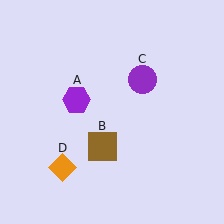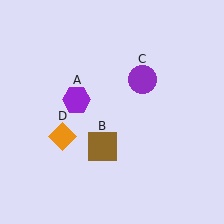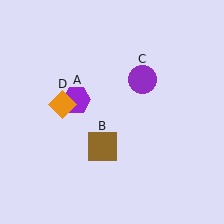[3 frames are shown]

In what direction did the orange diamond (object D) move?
The orange diamond (object D) moved up.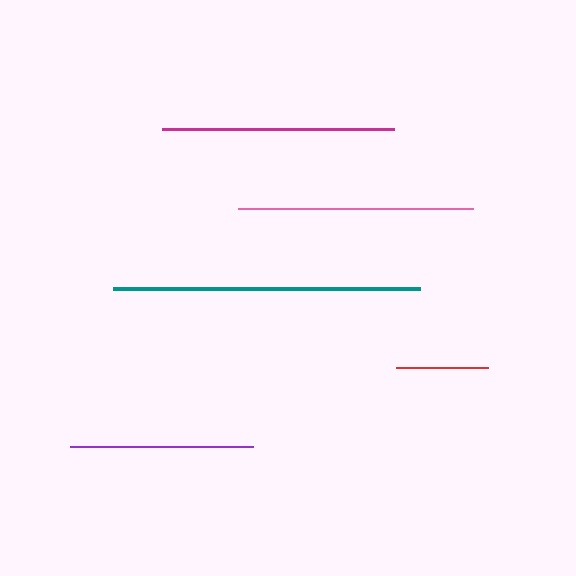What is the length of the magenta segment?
The magenta segment is approximately 232 pixels long.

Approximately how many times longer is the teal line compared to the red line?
The teal line is approximately 3.3 times the length of the red line.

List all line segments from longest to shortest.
From longest to shortest: teal, pink, magenta, purple, red.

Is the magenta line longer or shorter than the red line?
The magenta line is longer than the red line.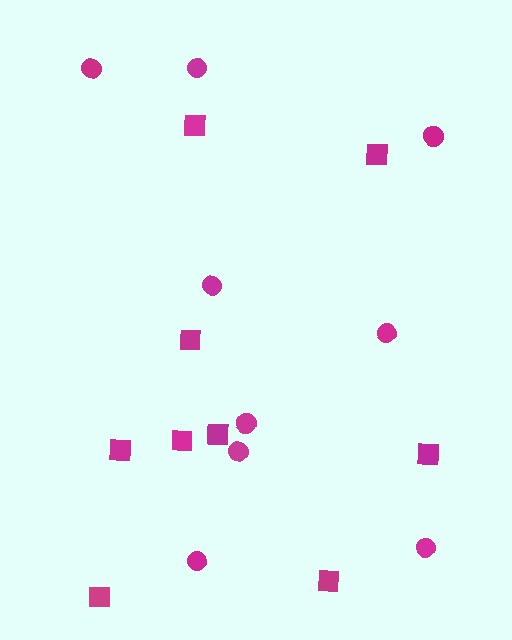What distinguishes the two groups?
There are 2 groups: one group of squares (9) and one group of circles (9).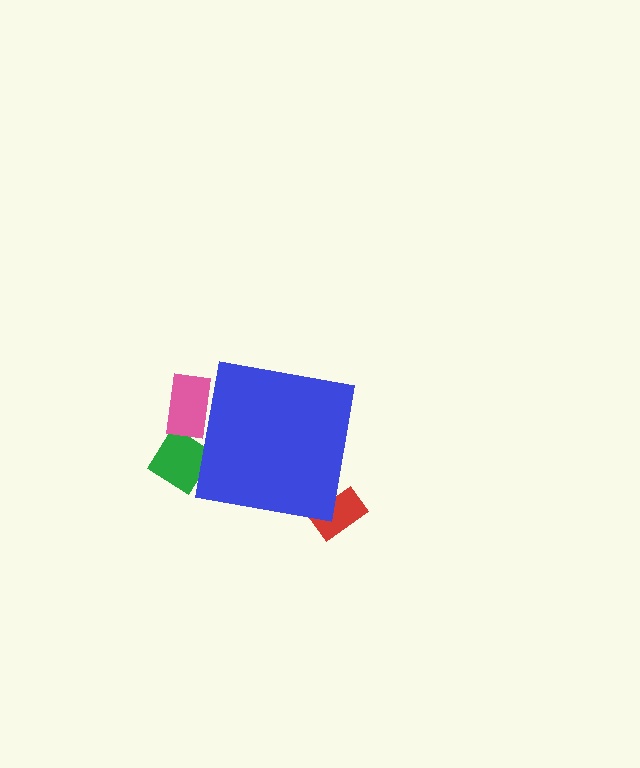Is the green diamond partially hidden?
Yes, the green diamond is partially hidden behind the blue square.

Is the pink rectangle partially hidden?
Yes, the pink rectangle is partially hidden behind the blue square.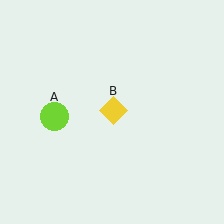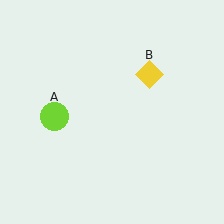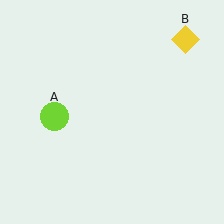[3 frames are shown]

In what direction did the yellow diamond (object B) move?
The yellow diamond (object B) moved up and to the right.